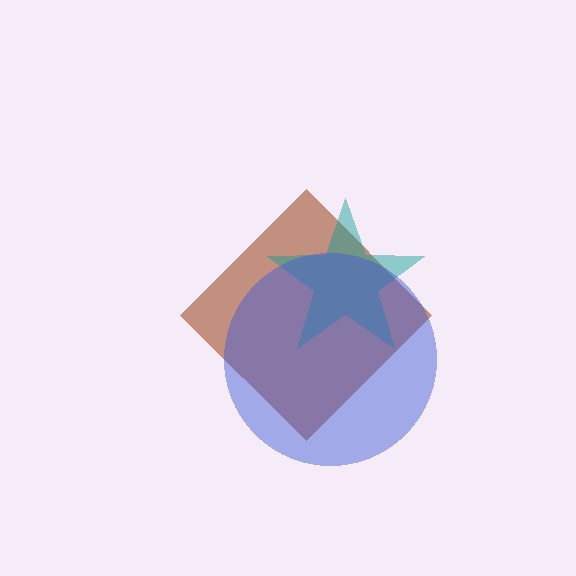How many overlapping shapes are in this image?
There are 3 overlapping shapes in the image.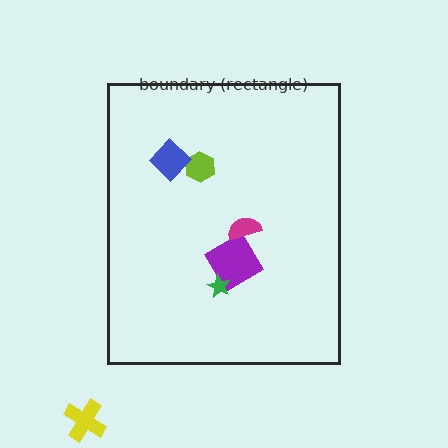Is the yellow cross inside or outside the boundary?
Outside.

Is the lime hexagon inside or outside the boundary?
Inside.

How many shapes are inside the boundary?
5 inside, 1 outside.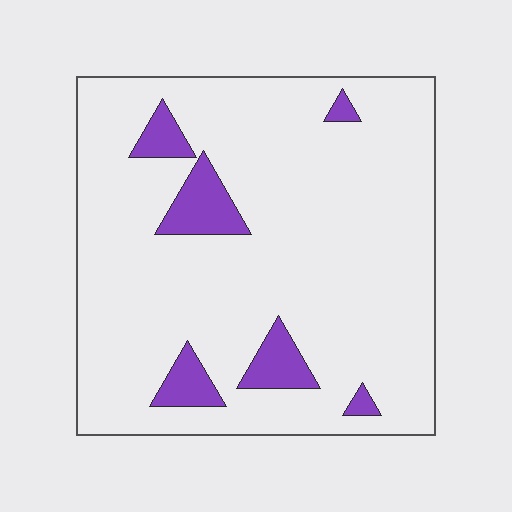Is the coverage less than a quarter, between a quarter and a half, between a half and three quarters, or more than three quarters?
Less than a quarter.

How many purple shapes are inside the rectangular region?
6.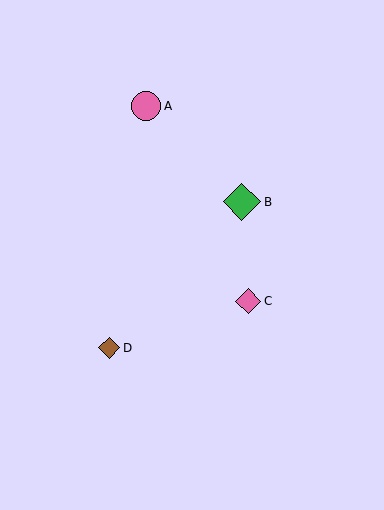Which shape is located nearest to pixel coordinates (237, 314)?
The pink diamond (labeled C) at (248, 301) is nearest to that location.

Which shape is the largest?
The green diamond (labeled B) is the largest.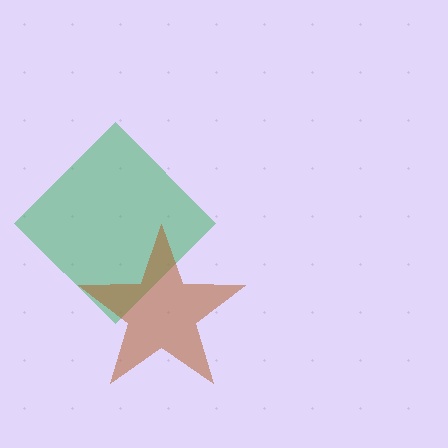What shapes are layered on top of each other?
The layered shapes are: a green diamond, a brown star.